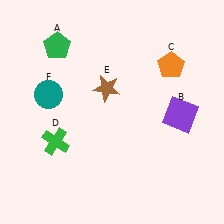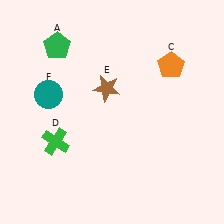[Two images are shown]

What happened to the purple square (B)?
The purple square (B) was removed in Image 2. It was in the bottom-right area of Image 1.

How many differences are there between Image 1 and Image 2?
There is 1 difference between the two images.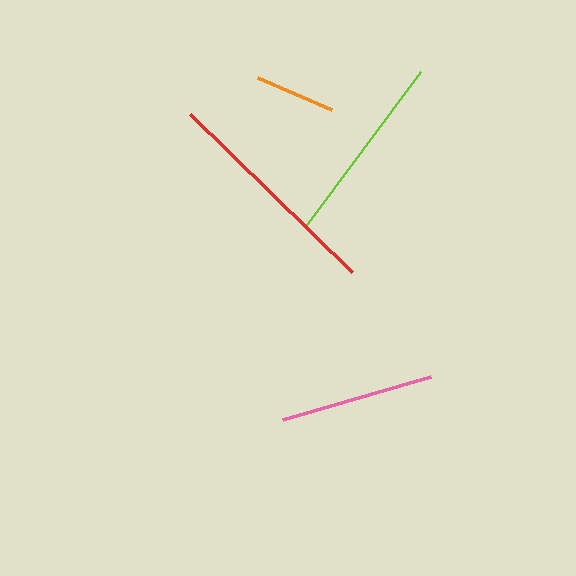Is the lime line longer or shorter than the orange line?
The lime line is longer than the orange line.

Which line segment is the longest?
The red line is the longest at approximately 226 pixels.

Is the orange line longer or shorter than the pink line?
The pink line is longer than the orange line.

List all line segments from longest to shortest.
From longest to shortest: red, lime, pink, orange.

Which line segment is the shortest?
The orange line is the shortest at approximately 81 pixels.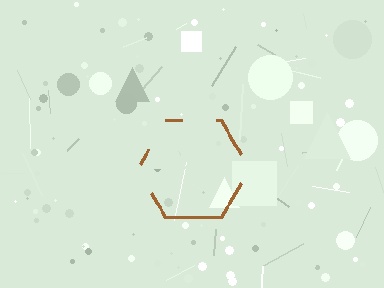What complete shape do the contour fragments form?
The contour fragments form a hexagon.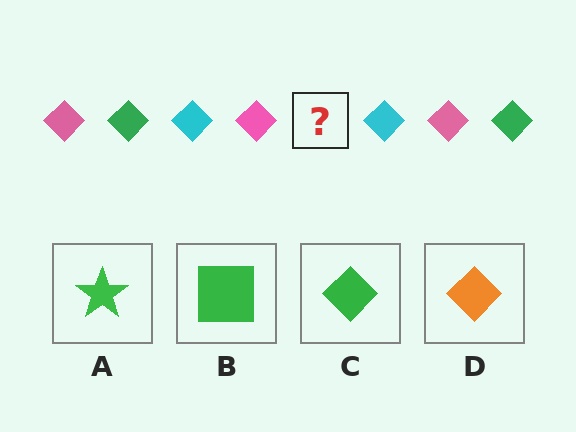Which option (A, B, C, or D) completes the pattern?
C.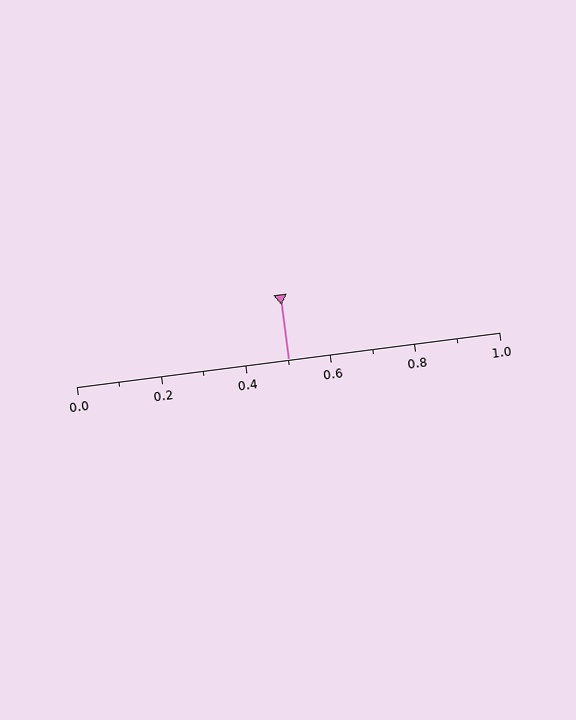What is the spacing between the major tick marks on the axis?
The major ticks are spaced 0.2 apart.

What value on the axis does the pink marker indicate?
The marker indicates approximately 0.5.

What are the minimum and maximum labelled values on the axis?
The axis runs from 0.0 to 1.0.